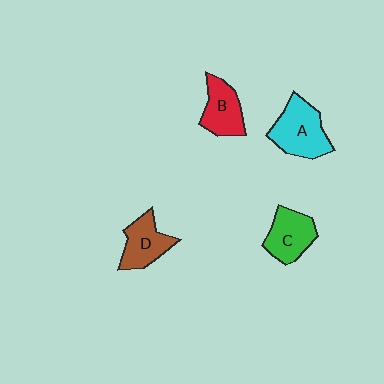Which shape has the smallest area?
Shape B (red).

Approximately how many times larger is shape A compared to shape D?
Approximately 1.3 times.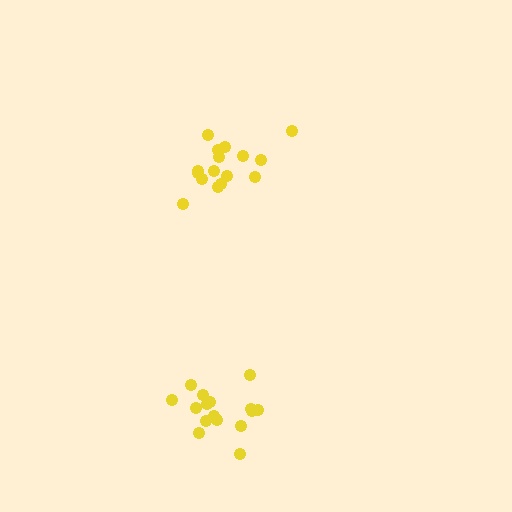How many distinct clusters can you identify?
There are 2 distinct clusters.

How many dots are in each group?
Group 1: 16 dots, Group 2: 16 dots (32 total).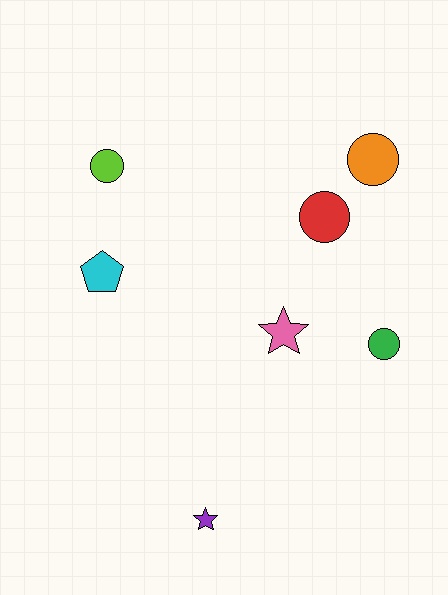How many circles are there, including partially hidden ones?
There are 4 circles.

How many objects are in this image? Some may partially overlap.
There are 7 objects.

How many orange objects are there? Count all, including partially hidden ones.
There is 1 orange object.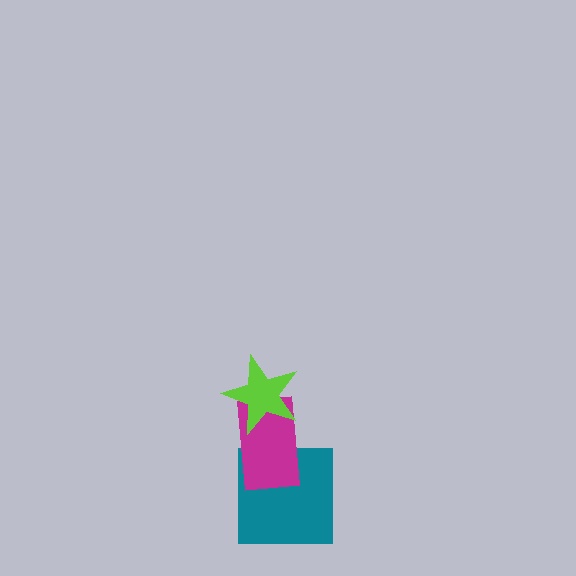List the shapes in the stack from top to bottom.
From top to bottom: the lime star, the magenta rectangle, the teal square.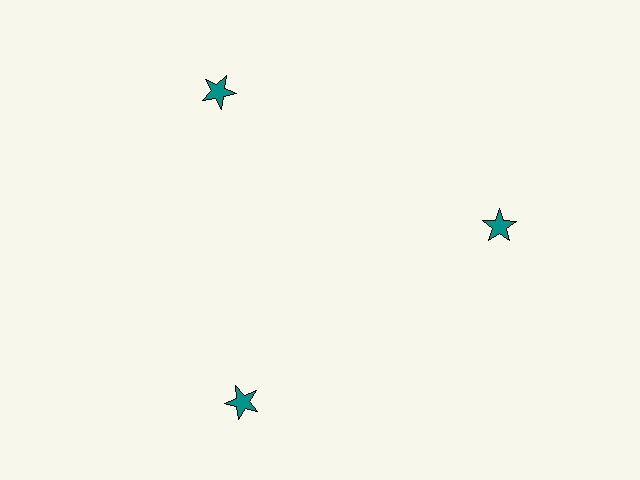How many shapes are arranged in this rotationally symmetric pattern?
There are 3 shapes, arranged in 3 groups of 1.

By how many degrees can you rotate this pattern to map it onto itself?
The pattern maps onto itself every 120 degrees of rotation.